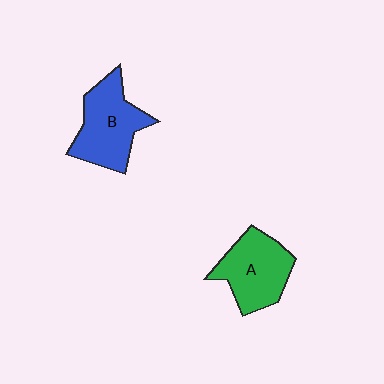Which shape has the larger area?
Shape B (blue).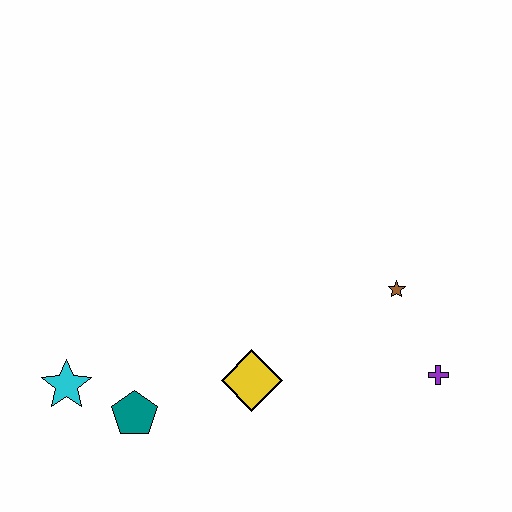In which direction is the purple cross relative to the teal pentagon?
The purple cross is to the right of the teal pentagon.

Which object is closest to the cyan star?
The teal pentagon is closest to the cyan star.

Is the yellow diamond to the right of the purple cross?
No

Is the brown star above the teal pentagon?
Yes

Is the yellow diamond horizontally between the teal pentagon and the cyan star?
No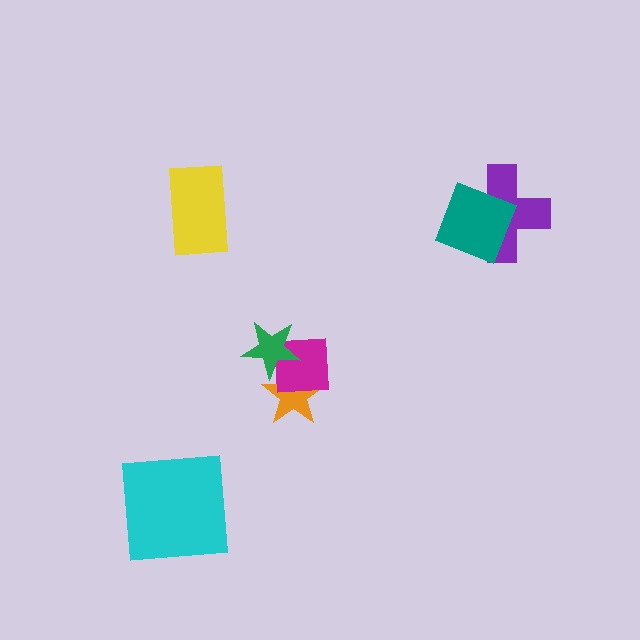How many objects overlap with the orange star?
2 objects overlap with the orange star.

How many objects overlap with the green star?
2 objects overlap with the green star.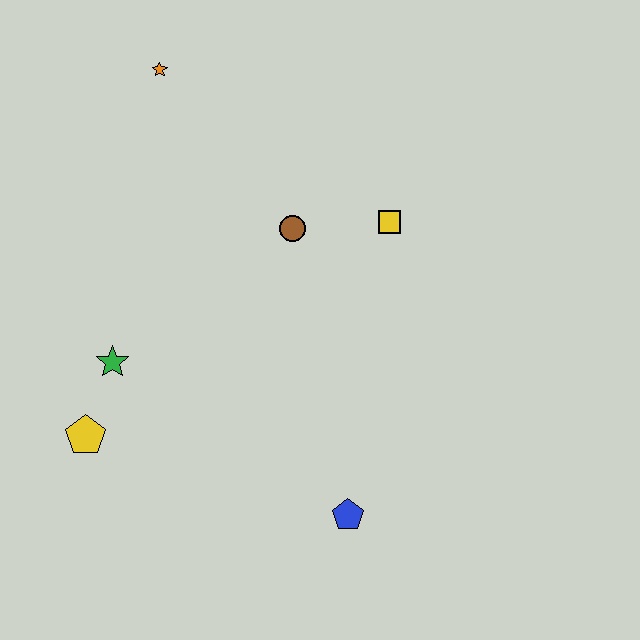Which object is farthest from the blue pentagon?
The orange star is farthest from the blue pentagon.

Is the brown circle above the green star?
Yes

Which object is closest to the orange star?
The brown circle is closest to the orange star.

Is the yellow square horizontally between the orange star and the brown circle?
No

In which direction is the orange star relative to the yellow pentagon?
The orange star is above the yellow pentagon.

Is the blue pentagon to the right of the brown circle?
Yes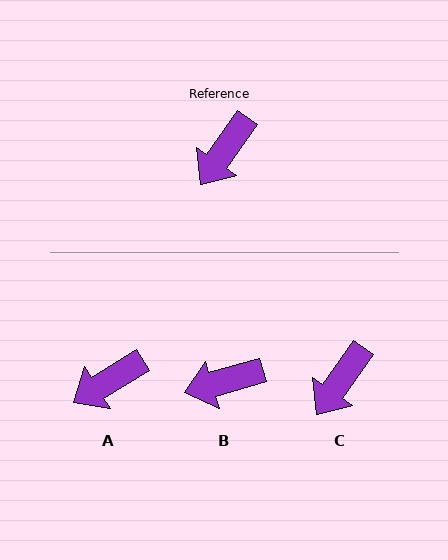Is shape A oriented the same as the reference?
No, it is off by about 24 degrees.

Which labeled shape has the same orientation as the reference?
C.